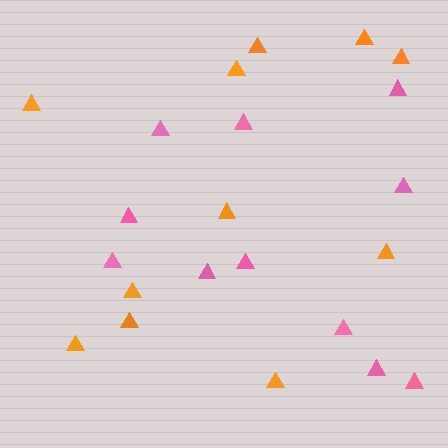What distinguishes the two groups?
There are 2 groups: one group of orange triangles (11) and one group of pink triangles (11).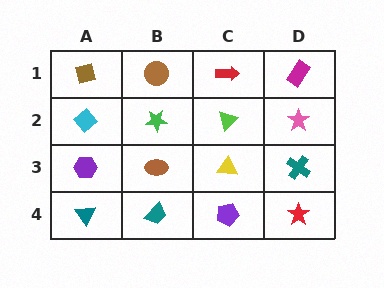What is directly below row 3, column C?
A purple pentagon.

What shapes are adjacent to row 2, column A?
A brown square (row 1, column A), a purple hexagon (row 3, column A), a green star (row 2, column B).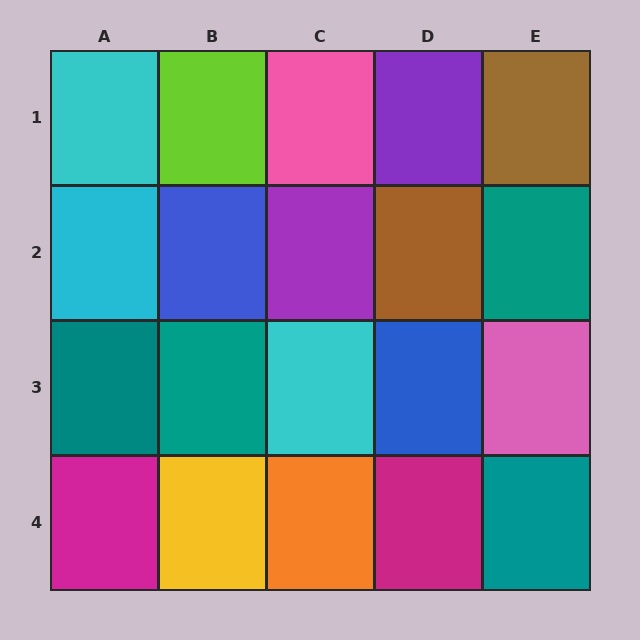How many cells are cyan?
3 cells are cyan.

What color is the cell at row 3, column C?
Cyan.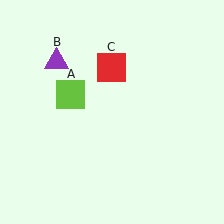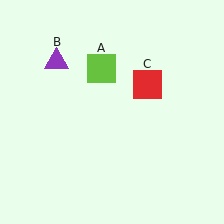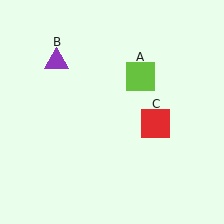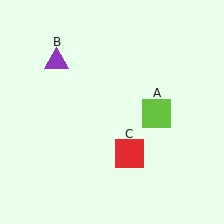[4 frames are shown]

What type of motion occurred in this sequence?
The lime square (object A), red square (object C) rotated clockwise around the center of the scene.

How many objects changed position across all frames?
2 objects changed position: lime square (object A), red square (object C).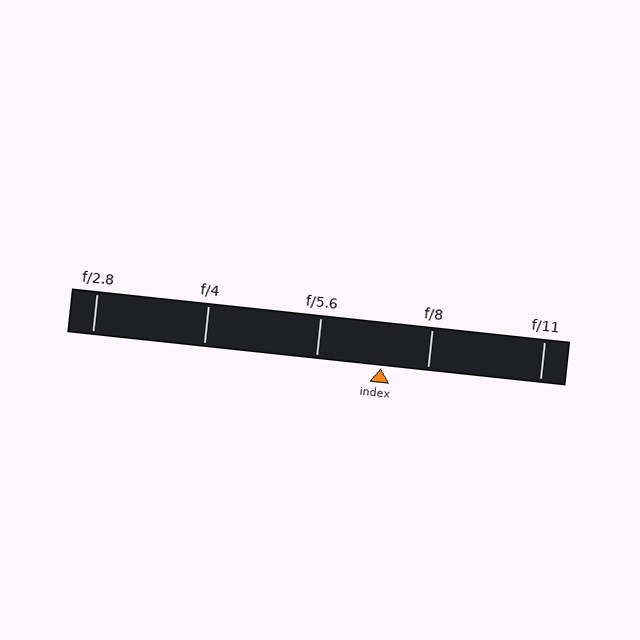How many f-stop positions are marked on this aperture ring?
There are 5 f-stop positions marked.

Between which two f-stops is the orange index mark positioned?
The index mark is between f/5.6 and f/8.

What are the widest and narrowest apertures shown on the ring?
The widest aperture shown is f/2.8 and the narrowest is f/11.